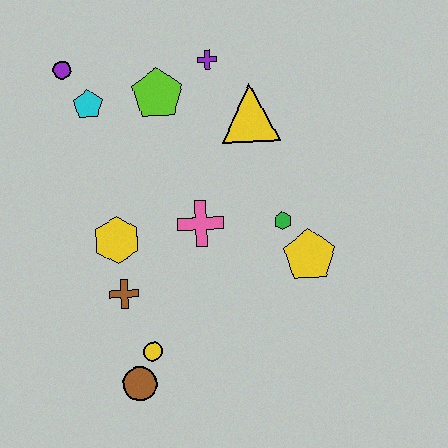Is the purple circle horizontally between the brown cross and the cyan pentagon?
No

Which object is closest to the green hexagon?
The yellow pentagon is closest to the green hexagon.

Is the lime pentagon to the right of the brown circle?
Yes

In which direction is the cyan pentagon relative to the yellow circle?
The cyan pentagon is above the yellow circle.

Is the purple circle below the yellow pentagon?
No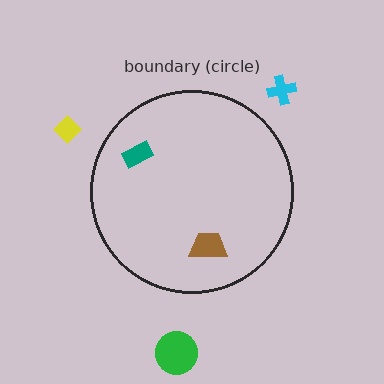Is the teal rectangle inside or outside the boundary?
Inside.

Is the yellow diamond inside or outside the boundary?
Outside.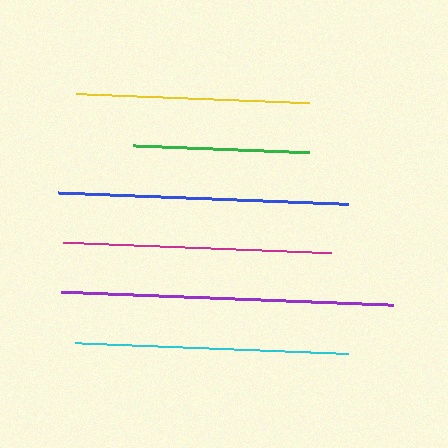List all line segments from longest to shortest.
From longest to shortest: purple, blue, cyan, magenta, yellow, green.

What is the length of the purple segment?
The purple segment is approximately 332 pixels long.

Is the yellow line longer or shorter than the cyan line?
The cyan line is longer than the yellow line.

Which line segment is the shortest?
The green line is the shortest at approximately 176 pixels.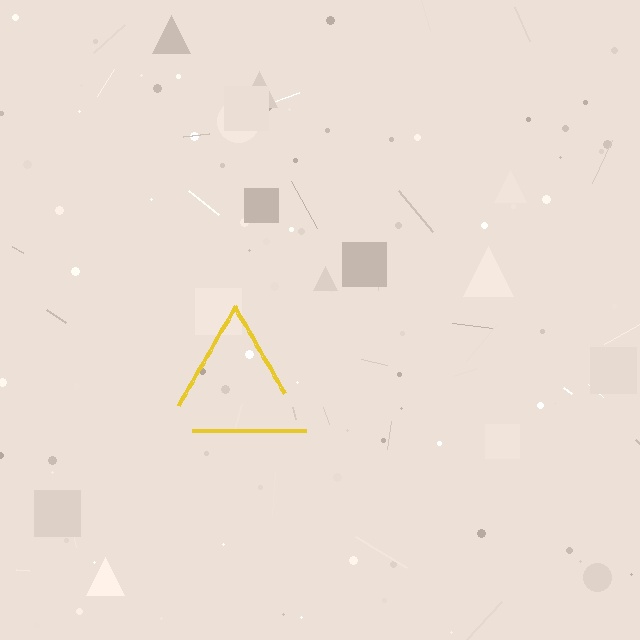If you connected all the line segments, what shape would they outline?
They would outline a triangle.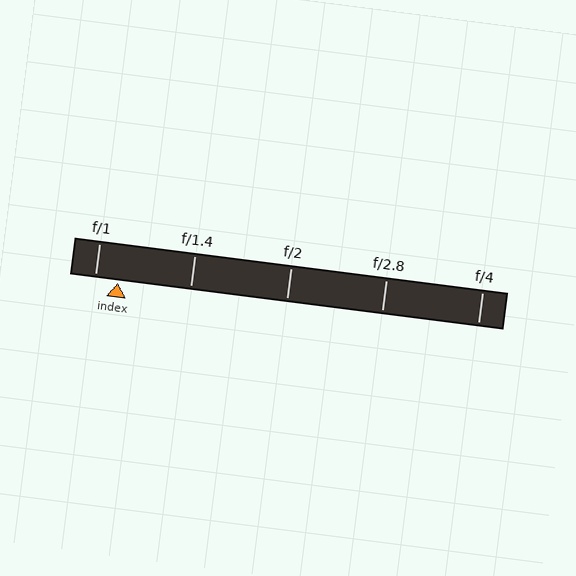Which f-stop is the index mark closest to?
The index mark is closest to f/1.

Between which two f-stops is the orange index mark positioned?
The index mark is between f/1 and f/1.4.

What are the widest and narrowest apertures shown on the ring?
The widest aperture shown is f/1 and the narrowest is f/4.